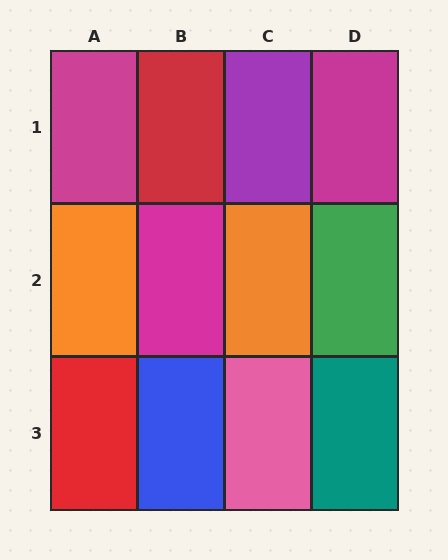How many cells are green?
1 cell is green.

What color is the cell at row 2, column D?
Green.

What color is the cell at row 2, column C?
Orange.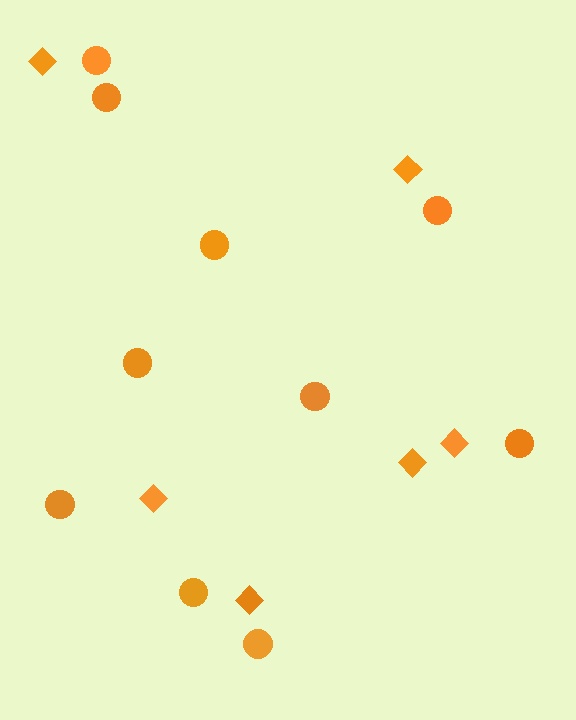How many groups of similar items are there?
There are 2 groups: one group of diamonds (6) and one group of circles (10).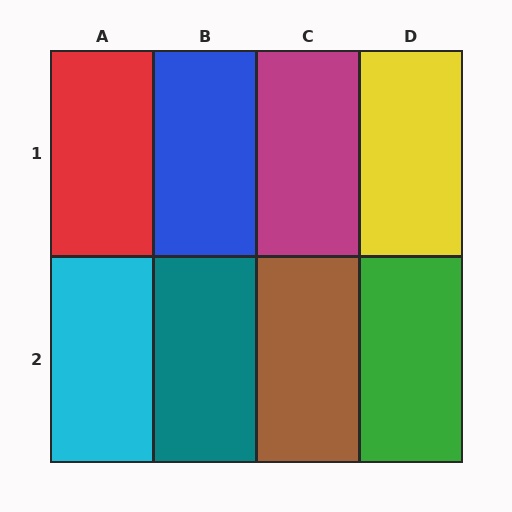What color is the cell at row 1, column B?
Blue.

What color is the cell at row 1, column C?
Magenta.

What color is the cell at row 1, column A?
Red.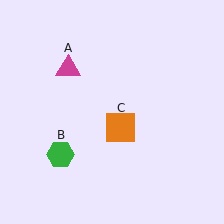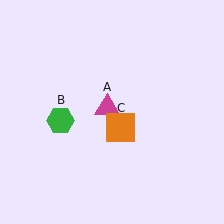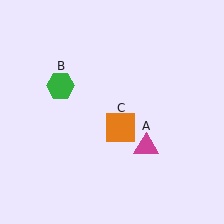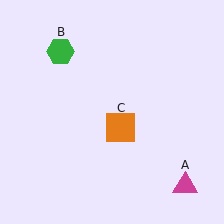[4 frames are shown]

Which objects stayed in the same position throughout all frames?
Orange square (object C) remained stationary.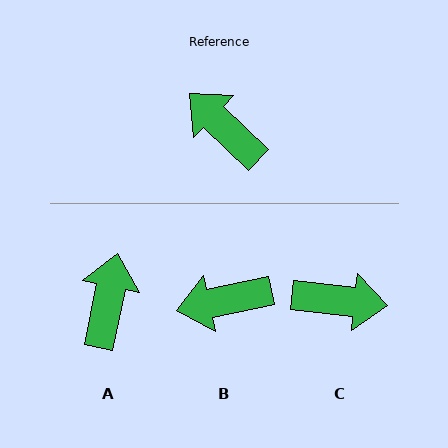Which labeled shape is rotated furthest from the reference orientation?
C, about 143 degrees away.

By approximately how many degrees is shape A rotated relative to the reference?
Approximately 58 degrees clockwise.